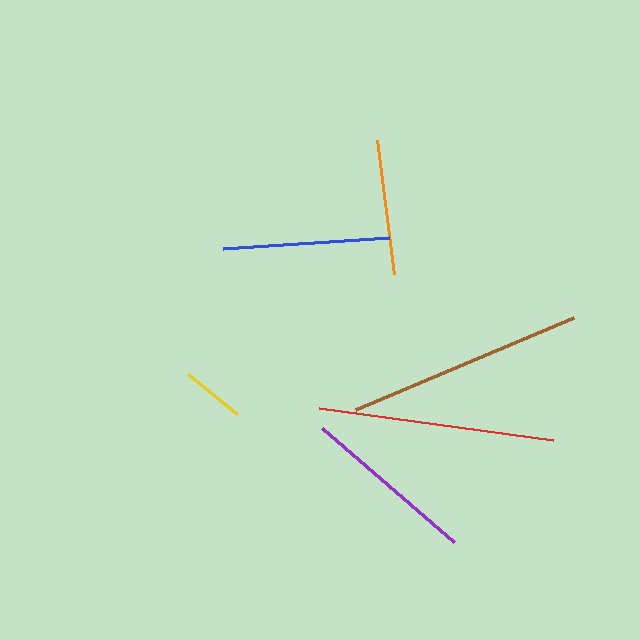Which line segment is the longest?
The red line is the longest at approximately 236 pixels.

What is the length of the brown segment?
The brown segment is approximately 236 pixels long.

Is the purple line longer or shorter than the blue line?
The purple line is longer than the blue line.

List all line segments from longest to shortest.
From longest to shortest: red, brown, purple, blue, orange, yellow.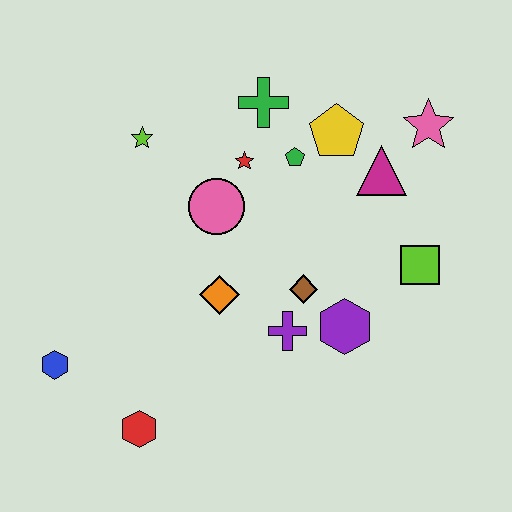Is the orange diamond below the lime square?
Yes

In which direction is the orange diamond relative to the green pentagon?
The orange diamond is below the green pentagon.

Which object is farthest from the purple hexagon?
The blue hexagon is farthest from the purple hexagon.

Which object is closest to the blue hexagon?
The red hexagon is closest to the blue hexagon.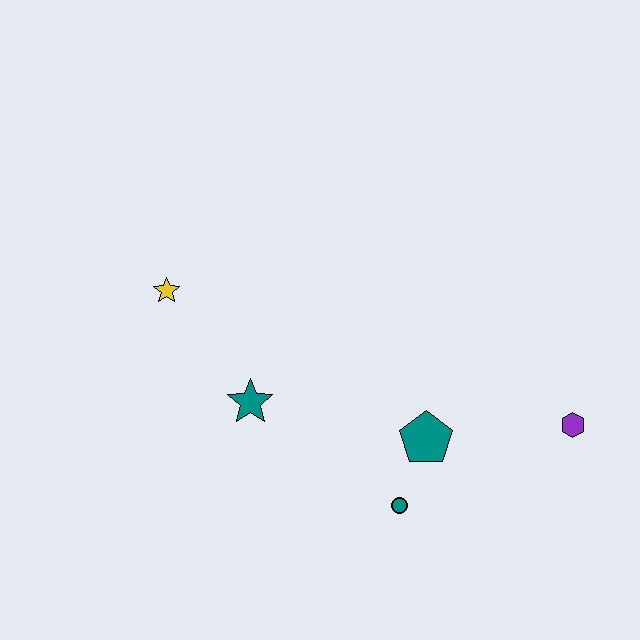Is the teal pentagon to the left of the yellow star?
No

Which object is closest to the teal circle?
The teal pentagon is closest to the teal circle.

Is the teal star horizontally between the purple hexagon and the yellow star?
Yes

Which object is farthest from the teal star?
The purple hexagon is farthest from the teal star.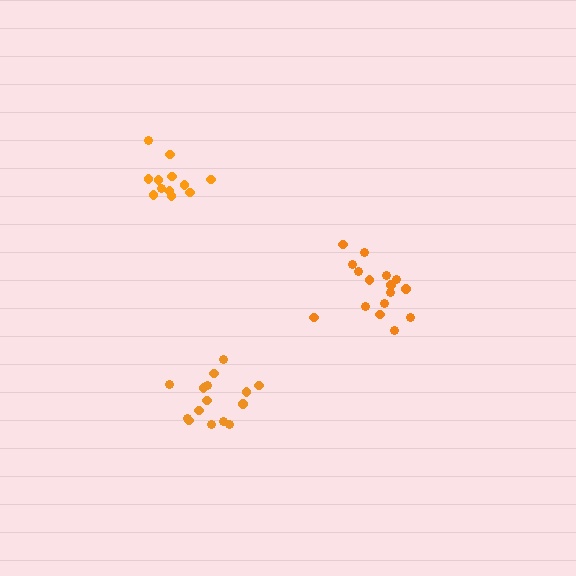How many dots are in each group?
Group 1: 12 dots, Group 2: 16 dots, Group 3: 15 dots (43 total).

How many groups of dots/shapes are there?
There are 3 groups.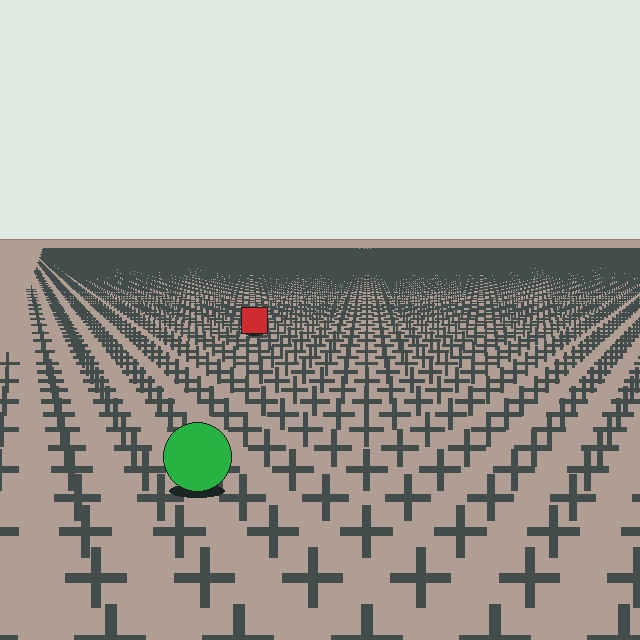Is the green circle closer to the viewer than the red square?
Yes. The green circle is closer — you can tell from the texture gradient: the ground texture is coarser near it.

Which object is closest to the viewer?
The green circle is closest. The texture marks near it are larger and more spread out.